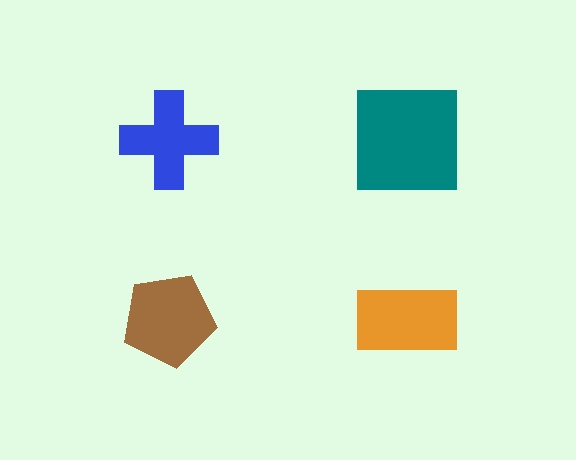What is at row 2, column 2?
An orange rectangle.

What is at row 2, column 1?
A brown pentagon.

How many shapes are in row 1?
2 shapes.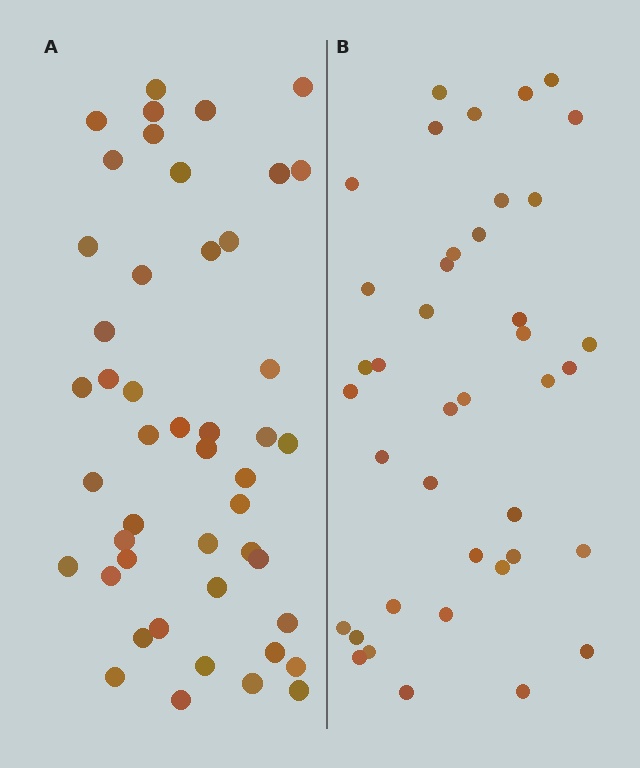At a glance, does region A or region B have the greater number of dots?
Region A (the left region) has more dots.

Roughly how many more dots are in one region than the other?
Region A has roughly 8 or so more dots than region B.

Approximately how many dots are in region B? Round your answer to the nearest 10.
About 40 dots.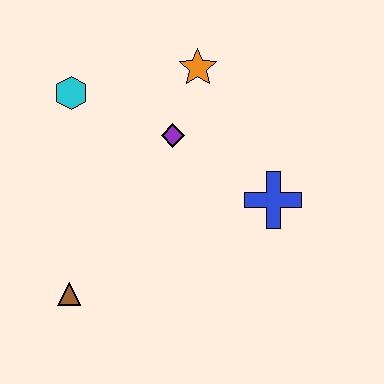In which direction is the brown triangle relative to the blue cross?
The brown triangle is to the left of the blue cross.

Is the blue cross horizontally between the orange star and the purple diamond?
No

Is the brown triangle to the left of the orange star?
Yes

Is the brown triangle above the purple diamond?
No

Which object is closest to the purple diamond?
The orange star is closest to the purple diamond.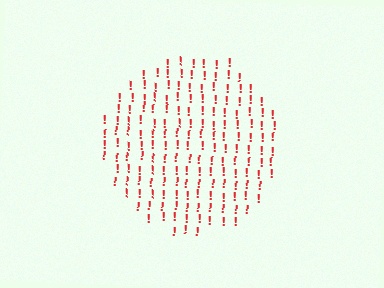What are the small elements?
The small elements are exclamation marks.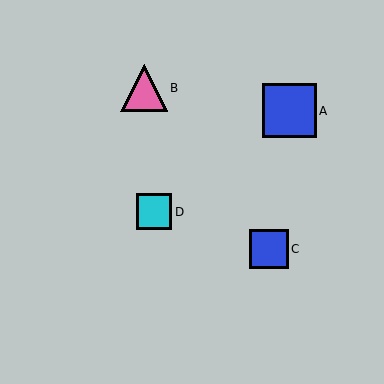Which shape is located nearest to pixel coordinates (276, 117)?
The blue square (labeled A) at (289, 111) is nearest to that location.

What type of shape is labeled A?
Shape A is a blue square.